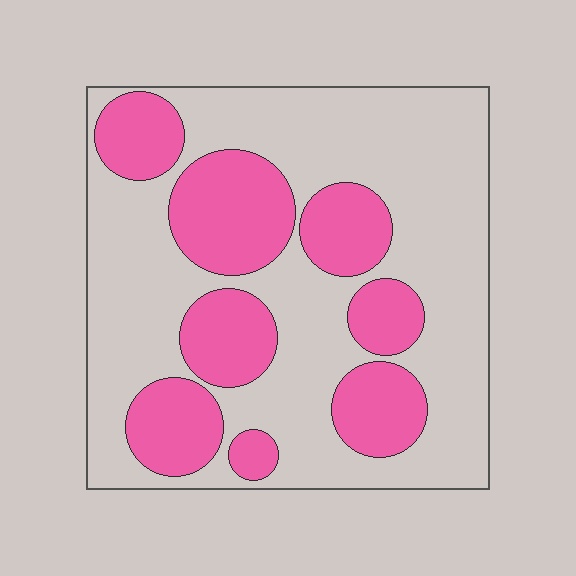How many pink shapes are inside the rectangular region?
8.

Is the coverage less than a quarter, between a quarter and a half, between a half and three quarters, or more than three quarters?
Between a quarter and a half.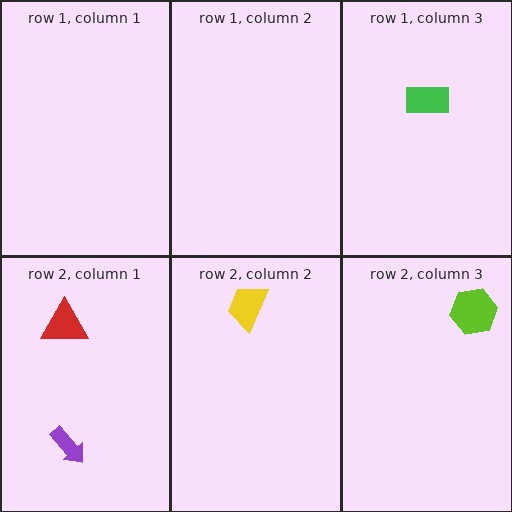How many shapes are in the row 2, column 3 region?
1.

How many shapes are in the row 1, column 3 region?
1.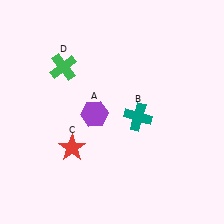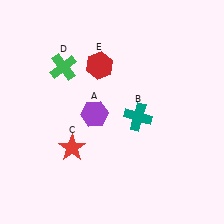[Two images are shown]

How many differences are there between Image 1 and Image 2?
There is 1 difference between the two images.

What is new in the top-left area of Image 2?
A red hexagon (E) was added in the top-left area of Image 2.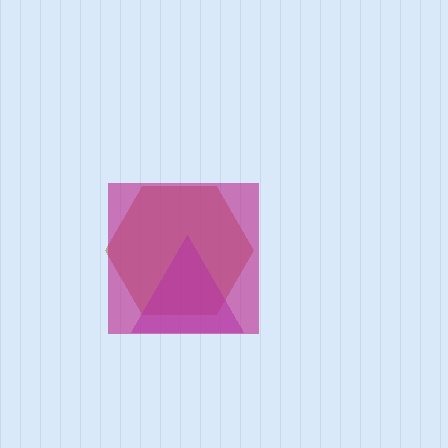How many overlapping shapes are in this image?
There are 3 overlapping shapes in the image.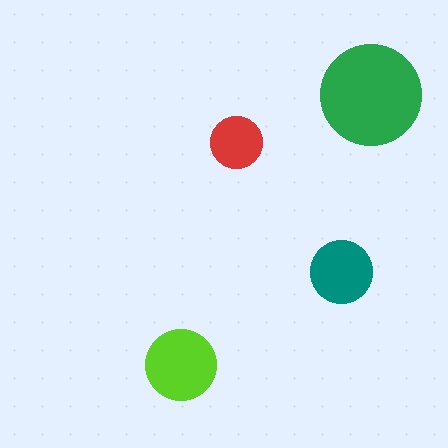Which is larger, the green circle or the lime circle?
The green one.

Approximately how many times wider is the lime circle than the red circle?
About 1.5 times wider.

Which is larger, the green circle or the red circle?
The green one.